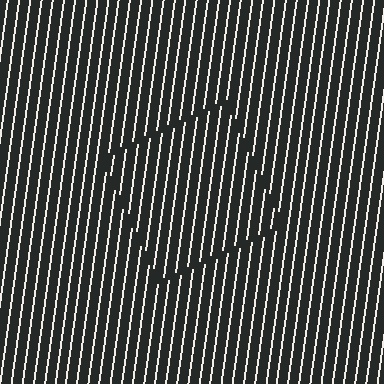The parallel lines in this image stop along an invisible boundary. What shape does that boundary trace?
An illusory square. The interior of the shape contains the same grating, shifted by half a period — the contour is defined by the phase discontinuity where line-ends from the inner and outer gratings abut.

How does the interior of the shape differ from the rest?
The interior of the shape contains the same grating, shifted by half a period — the contour is defined by the phase discontinuity where line-ends from the inner and outer gratings abut.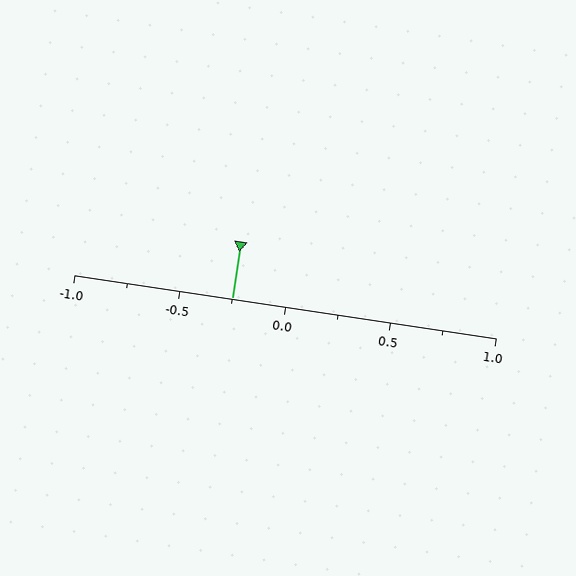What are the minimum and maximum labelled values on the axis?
The axis runs from -1.0 to 1.0.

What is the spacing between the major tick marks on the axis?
The major ticks are spaced 0.5 apart.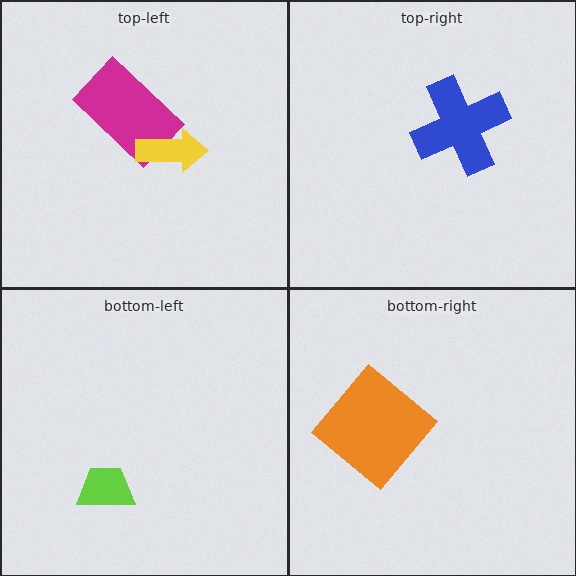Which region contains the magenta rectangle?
The top-left region.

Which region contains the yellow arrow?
The top-left region.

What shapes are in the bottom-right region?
The orange diamond.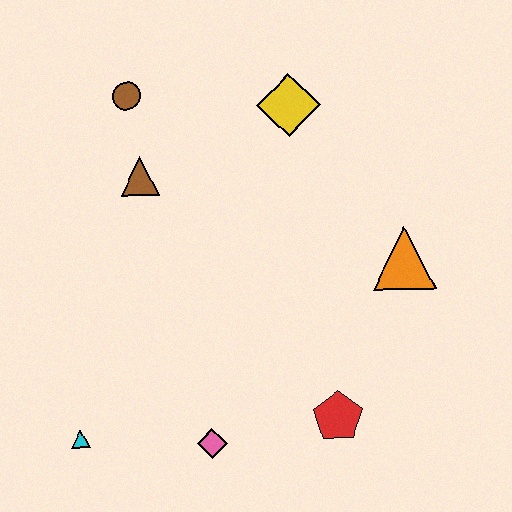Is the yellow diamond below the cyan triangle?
No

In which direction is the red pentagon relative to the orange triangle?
The red pentagon is below the orange triangle.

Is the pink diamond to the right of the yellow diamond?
No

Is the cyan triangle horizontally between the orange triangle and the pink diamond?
No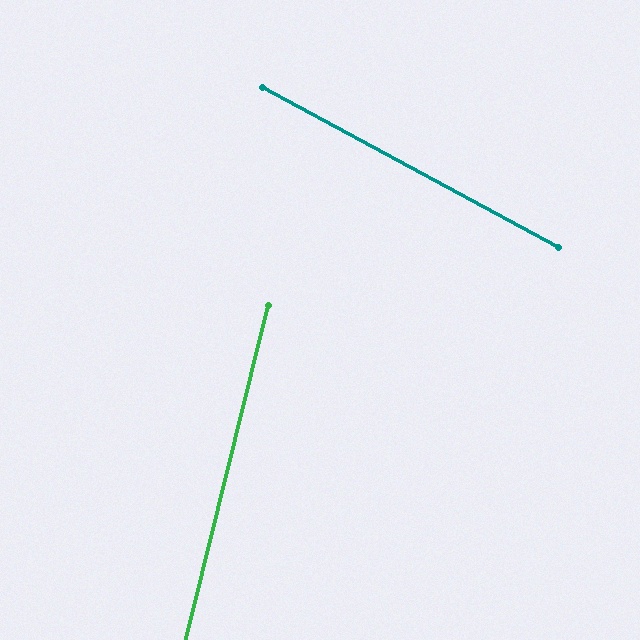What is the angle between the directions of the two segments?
Approximately 75 degrees.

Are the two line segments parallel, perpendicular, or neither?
Neither parallel nor perpendicular — they differ by about 75°.